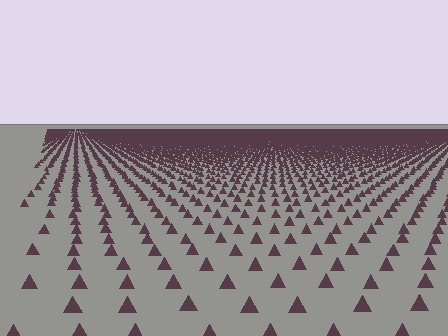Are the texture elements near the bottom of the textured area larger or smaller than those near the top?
Larger. Near the bottom, elements are closer to the viewer and appear at a bigger on-screen size.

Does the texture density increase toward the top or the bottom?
Density increases toward the top.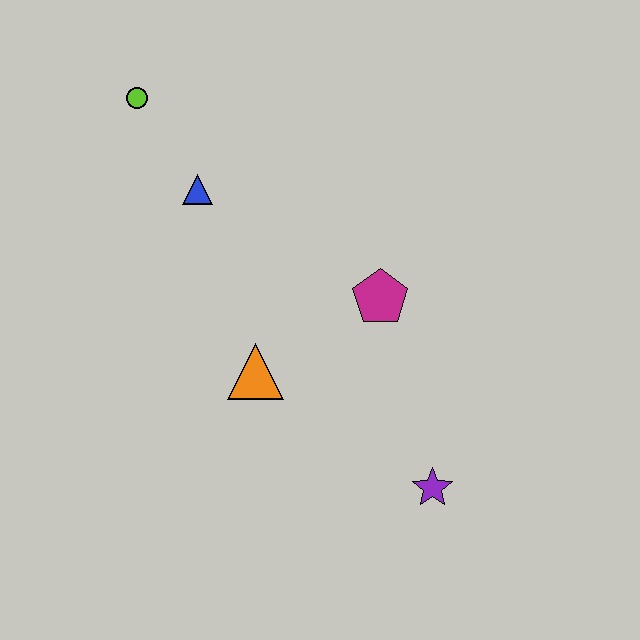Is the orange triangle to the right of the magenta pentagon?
No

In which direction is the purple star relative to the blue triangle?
The purple star is below the blue triangle.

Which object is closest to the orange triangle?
The magenta pentagon is closest to the orange triangle.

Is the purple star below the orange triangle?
Yes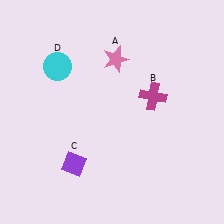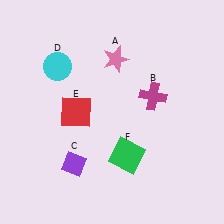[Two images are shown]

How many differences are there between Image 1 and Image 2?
There are 2 differences between the two images.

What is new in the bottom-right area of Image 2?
A green square (F) was added in the bottom-right area of Image 2.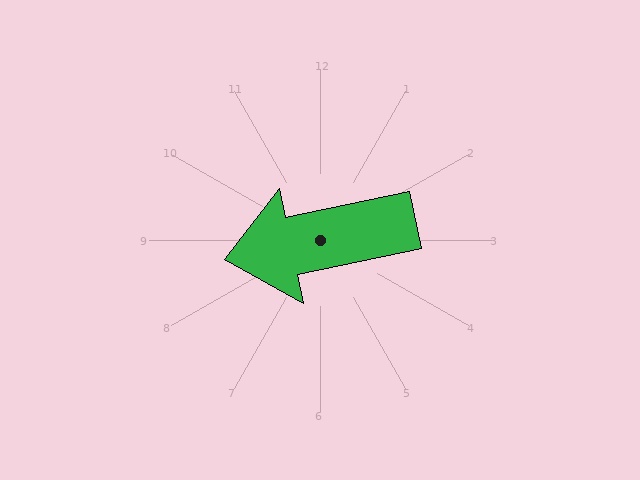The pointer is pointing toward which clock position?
Roughly 9 o'clock.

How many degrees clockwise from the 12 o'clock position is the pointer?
Approximately 258 degrees.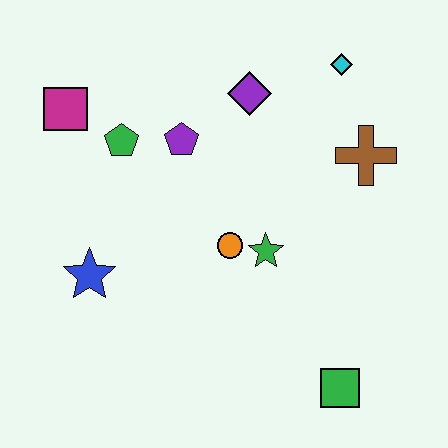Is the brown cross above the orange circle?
Yes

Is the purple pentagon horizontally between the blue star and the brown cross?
Yes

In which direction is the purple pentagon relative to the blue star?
The purple pentagon is above the blue star.